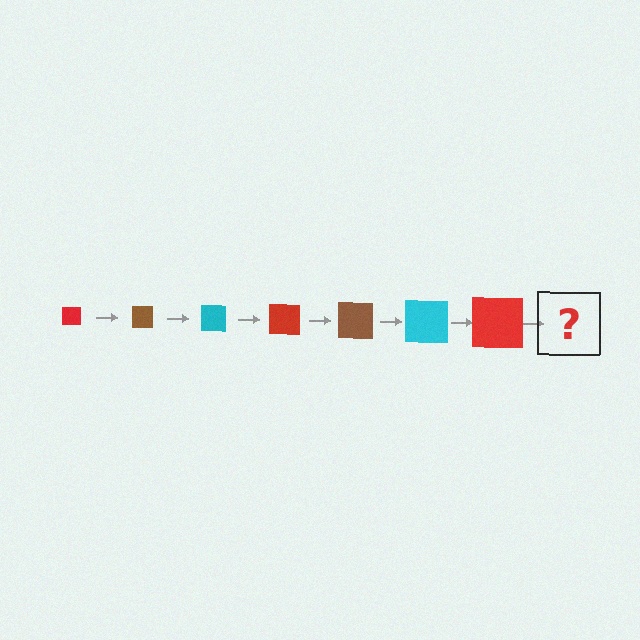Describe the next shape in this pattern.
It should be a brown square, larger than the previous one.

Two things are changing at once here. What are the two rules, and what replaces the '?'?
The two rules are that the square grows larger each step and the color cycles through red, brown, and cyan. The '?' should be a brown square, larger than the previous one.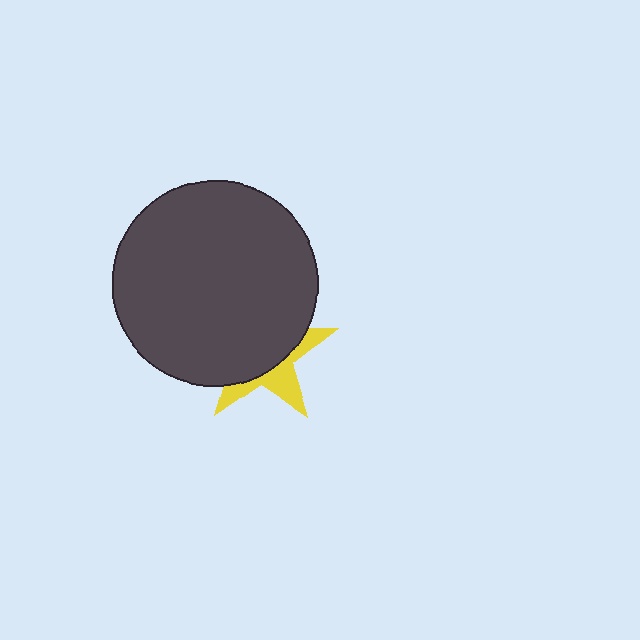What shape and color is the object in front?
The object in front is a dark gray circle.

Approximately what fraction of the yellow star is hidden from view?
Roughly 66% of the yellow star is hidden behind the dark gray circle.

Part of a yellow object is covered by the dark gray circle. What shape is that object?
It is a star.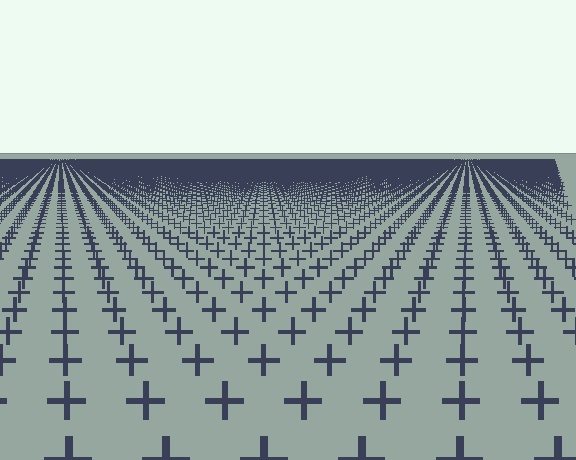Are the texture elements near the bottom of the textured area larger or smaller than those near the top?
Larger. Near the bottom, elements are closer to the viewer and appear at a bigger on-screen size.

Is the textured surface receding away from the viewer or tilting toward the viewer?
The surface is receding away from the viewer. Texture elements get smaller and denser toward the top.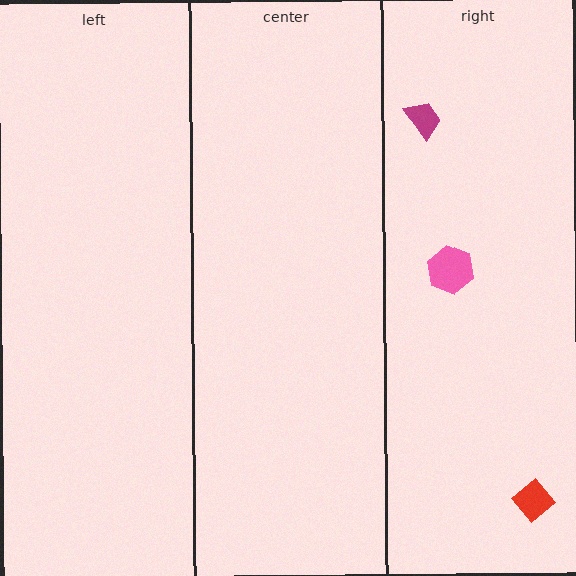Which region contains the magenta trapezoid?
The right region.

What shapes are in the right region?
The magenta trapezoid, the pink hexagon, the red diamond.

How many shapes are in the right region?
3.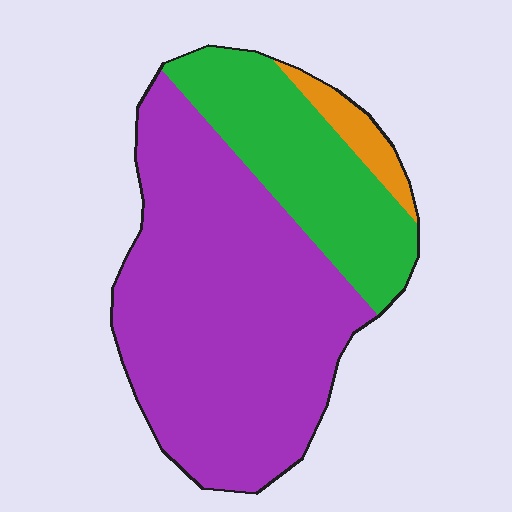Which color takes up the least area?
Orange, at roughly 5%.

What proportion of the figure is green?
Green takes up about one quarter (1/4) of the figure.